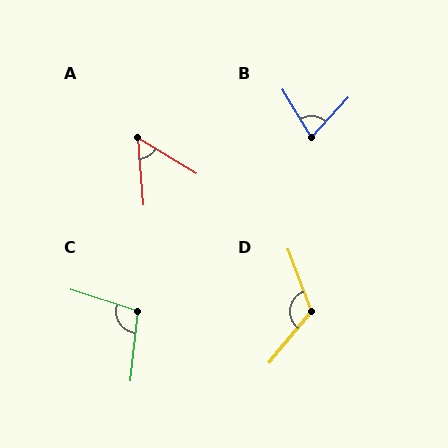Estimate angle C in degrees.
Approximately 102 degrees.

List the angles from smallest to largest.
A (55°), B (75°), C (102°), D (120°).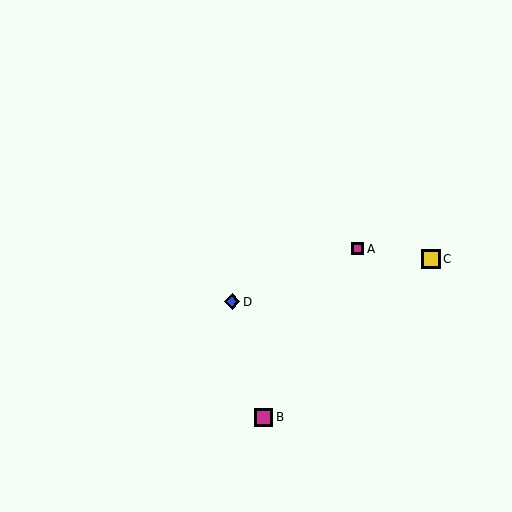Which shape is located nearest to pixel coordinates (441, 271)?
The yellow square (labeled C) at (431, 259) is nearest to that location.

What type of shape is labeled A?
Shape A is a magenta square.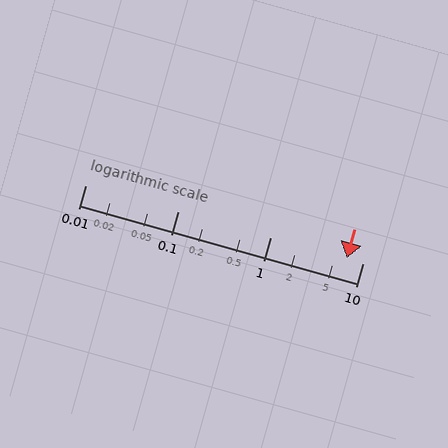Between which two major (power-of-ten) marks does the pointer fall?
The pointer is between 1 and 10.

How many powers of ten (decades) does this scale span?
The scale spans 3 decades, from 0.01 to 10.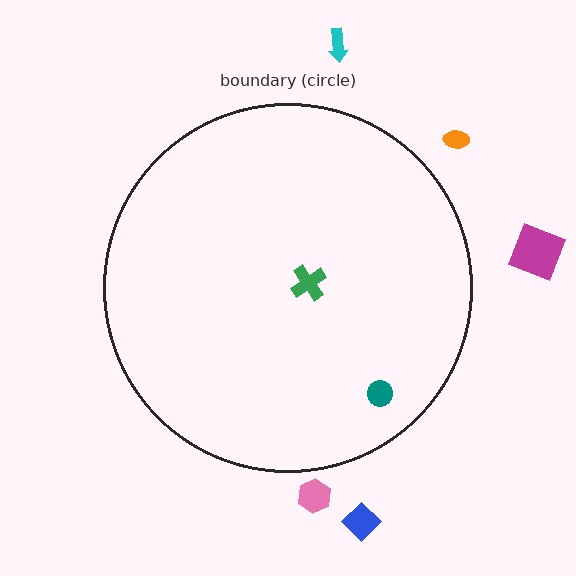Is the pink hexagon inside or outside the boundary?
Outside.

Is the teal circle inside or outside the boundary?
Inside.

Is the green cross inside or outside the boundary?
Inside.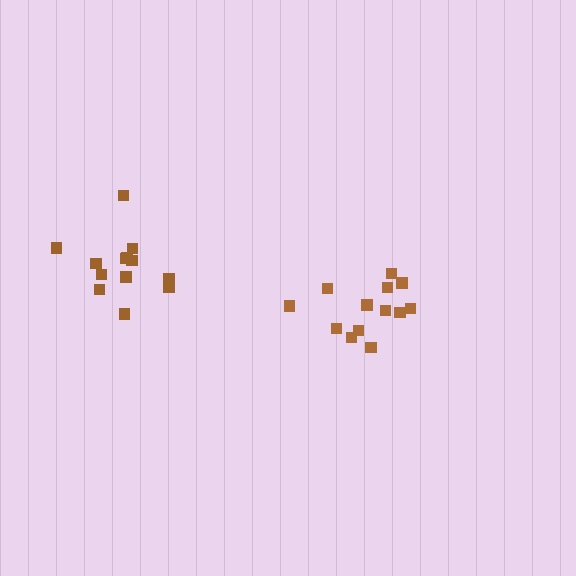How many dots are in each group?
Group 1: 14 dots, Group 2: 13 dots (27 total).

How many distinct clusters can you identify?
There are 2 distinct clusters.